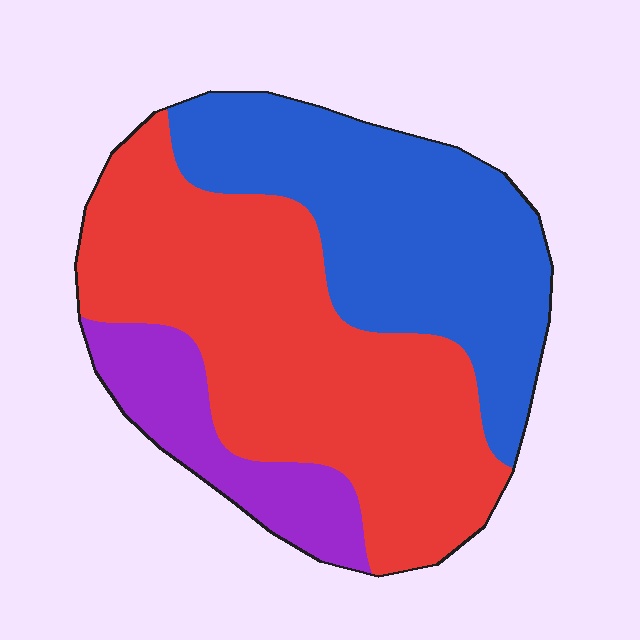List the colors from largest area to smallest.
From largest to smallest: red, blue, purple.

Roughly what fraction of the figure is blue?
Blue covers about 35% of the figure.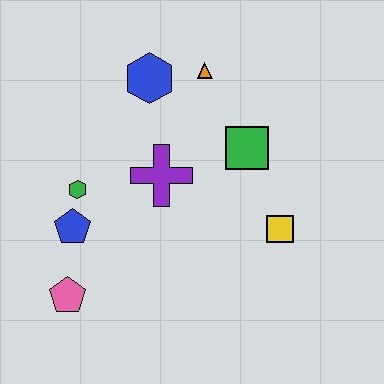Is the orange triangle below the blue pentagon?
No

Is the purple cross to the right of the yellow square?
No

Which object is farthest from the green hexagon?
The yellow square is farthest from the green hexagon.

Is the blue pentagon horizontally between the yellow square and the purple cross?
No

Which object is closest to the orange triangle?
The blue hexagon is closest to the orange triangle.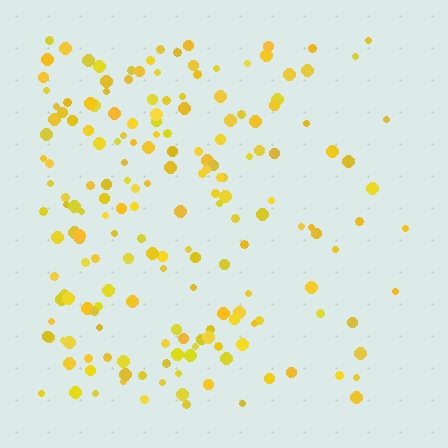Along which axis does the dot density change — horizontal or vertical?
Horizontal.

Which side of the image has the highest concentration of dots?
The left.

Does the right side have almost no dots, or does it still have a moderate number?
Still a moderate number, just noticeably fewer than the left.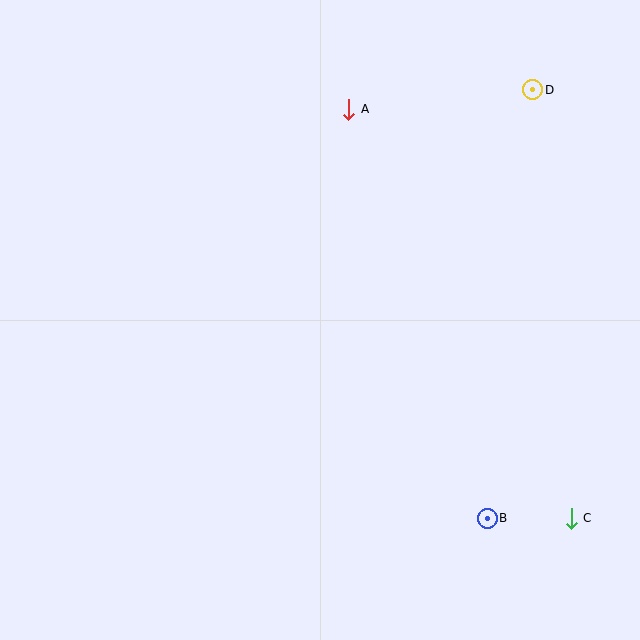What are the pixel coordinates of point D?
Point D is at (533, 90).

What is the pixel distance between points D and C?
The distance between D and C is 430 pixels.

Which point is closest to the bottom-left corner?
Point B is closest to the bottom-left corner.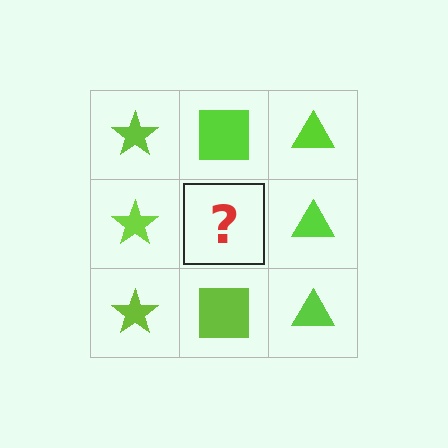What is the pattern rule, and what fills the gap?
The rule is that each column has a consistent shape. The gap should be filled with a lime square.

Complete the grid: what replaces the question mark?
The question mark should be replaced with a lime square.